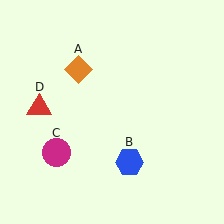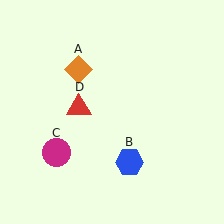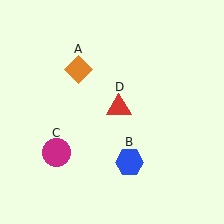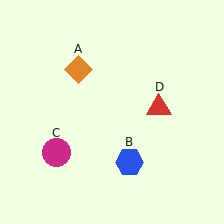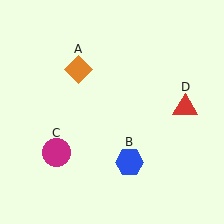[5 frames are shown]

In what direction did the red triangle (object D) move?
The red triangle (object D) moved right.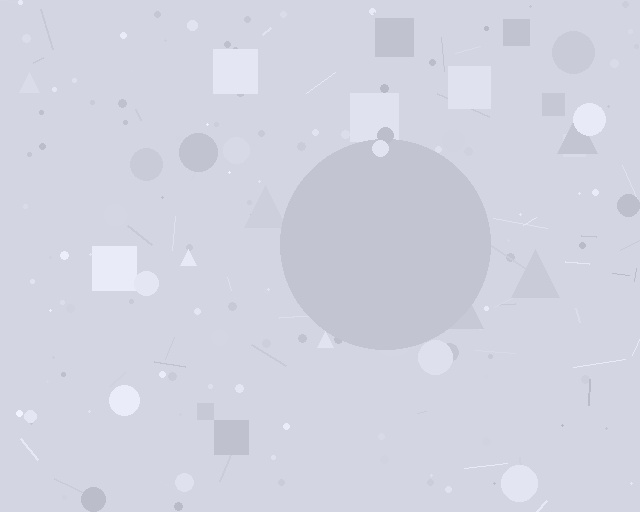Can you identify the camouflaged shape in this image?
The camouflaged shape is a circle.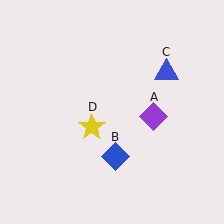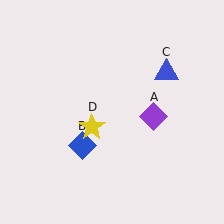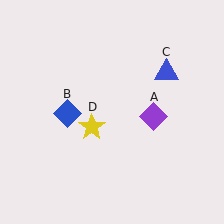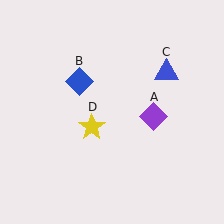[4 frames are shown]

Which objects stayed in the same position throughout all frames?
Purple diamond (object A) and blue triangle (object C) and yellow star (object D) remained stationary.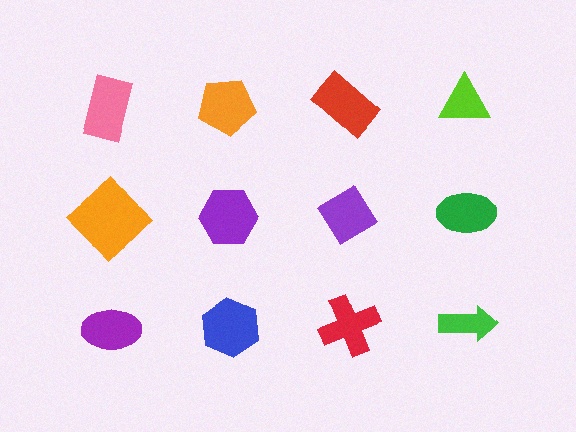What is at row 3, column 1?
A purple ellipse.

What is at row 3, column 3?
A red cross.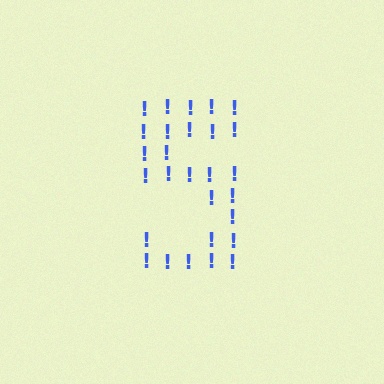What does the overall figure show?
The overall figure shows the digit 5.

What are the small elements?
The small elements are exclamation marks.